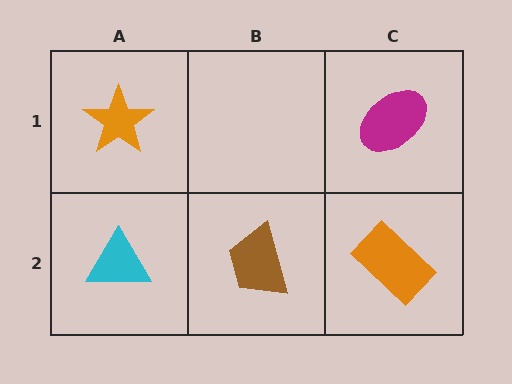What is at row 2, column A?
A cyan triangle.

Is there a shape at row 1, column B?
No, that cell is empty.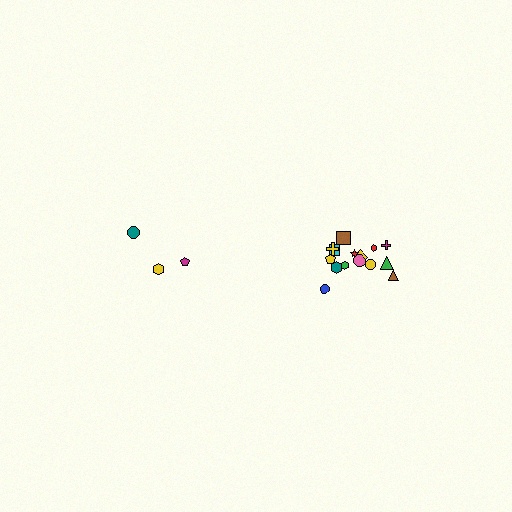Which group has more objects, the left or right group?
The right group.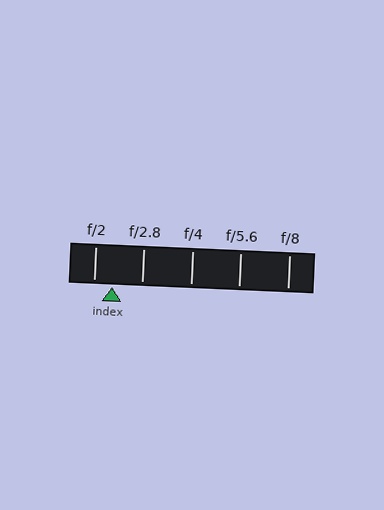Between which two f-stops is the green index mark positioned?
The index mark is between f/2 and f/2.8.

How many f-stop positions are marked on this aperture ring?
There are 5 f-stop positions marked.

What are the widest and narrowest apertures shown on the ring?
The widest aperture shown is f/2 and the narrowest is f/8.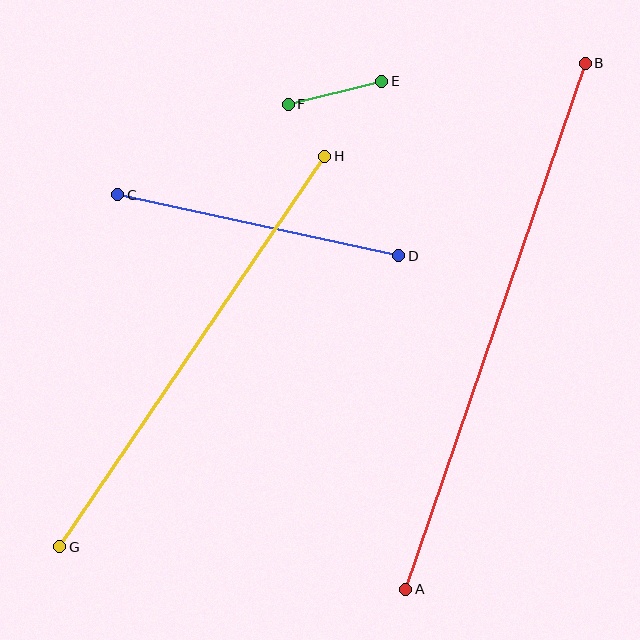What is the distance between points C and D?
The distance is approximately 287 pixels.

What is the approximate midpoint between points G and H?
The midpoint is at approximately (192, 351) pixels.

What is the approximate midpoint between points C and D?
The midpoint is at approximately (258, 225) pixels.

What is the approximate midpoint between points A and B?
The midpoint is at approximately (496, 326) pixels.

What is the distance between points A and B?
The distance is approximately 556 pixels.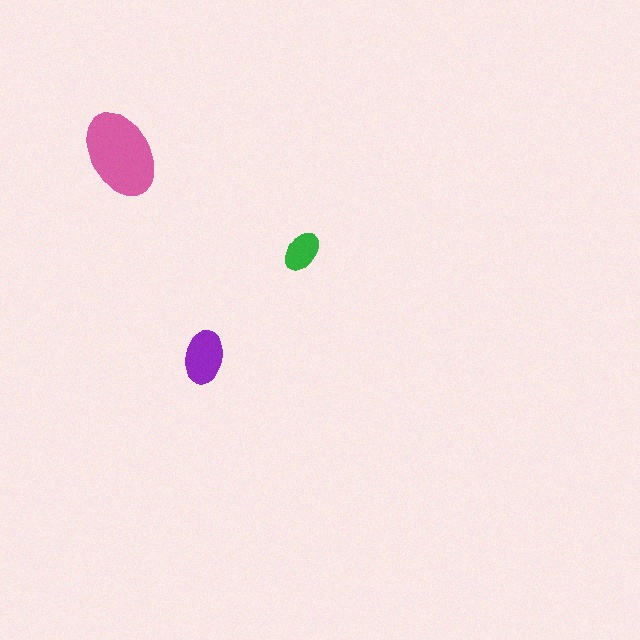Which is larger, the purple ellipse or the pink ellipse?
The pink one.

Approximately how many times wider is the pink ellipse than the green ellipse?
About 2 times wider.